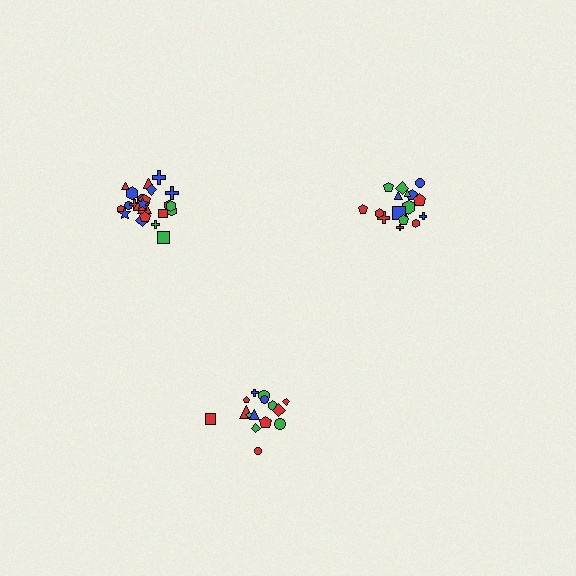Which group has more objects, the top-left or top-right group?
The top-left group.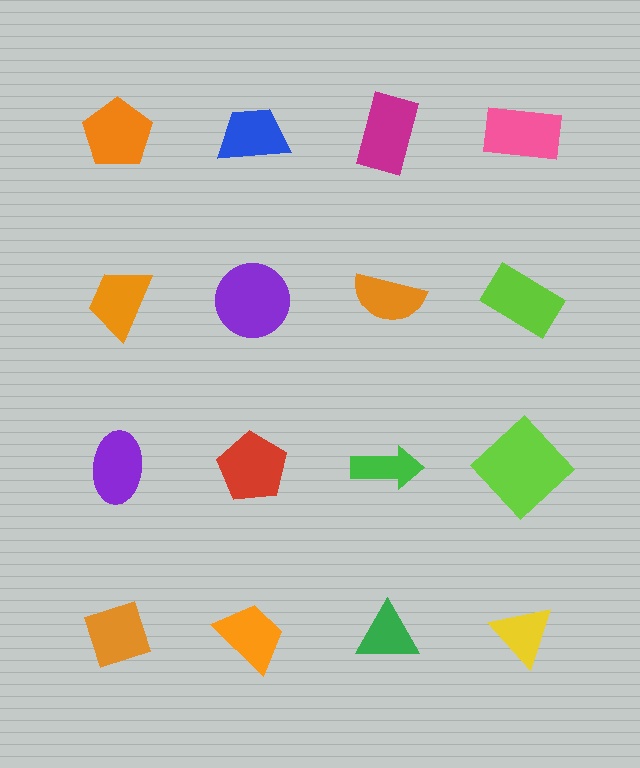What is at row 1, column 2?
A blue trapezoid.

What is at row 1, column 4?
A pink rectangle.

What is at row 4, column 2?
An orange trapezoid.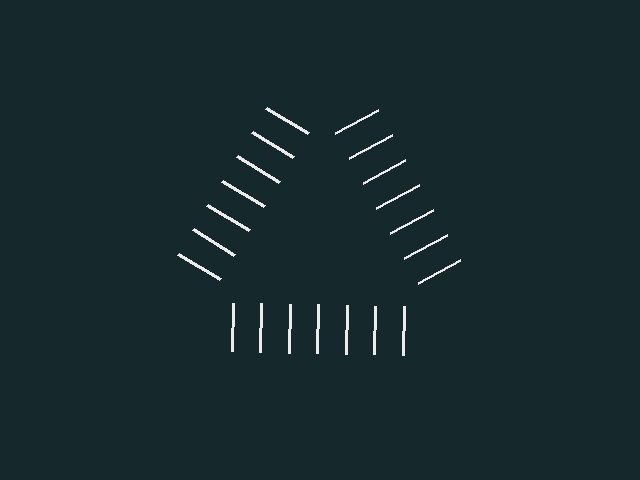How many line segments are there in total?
21 — 7 along each of the 3 edges.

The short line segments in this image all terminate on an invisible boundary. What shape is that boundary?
An illusory triangle — the line segments terminate on its edges but no continuous stroke is drawn.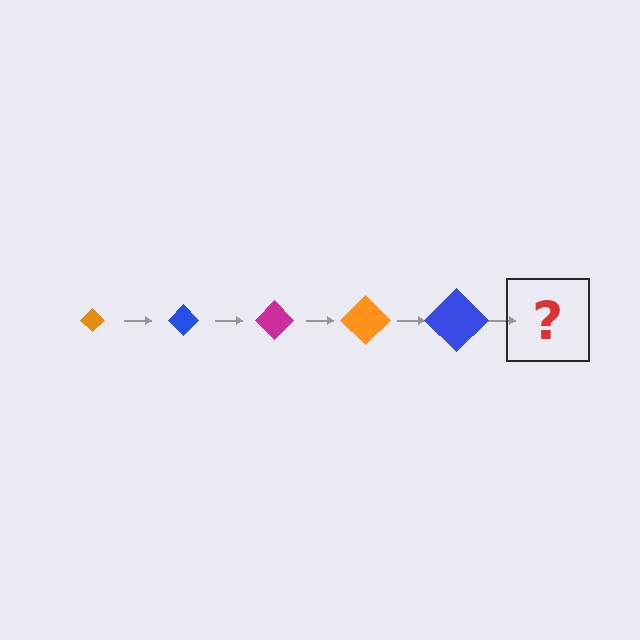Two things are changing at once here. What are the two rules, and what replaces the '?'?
The two rules are that the diamond grows larger each step and the color cycles through orange, blue, and magenta. The '?' should be a magenta diamond, larger than the previous one.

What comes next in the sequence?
The next element should be a magenta diamond, larger than the previous one.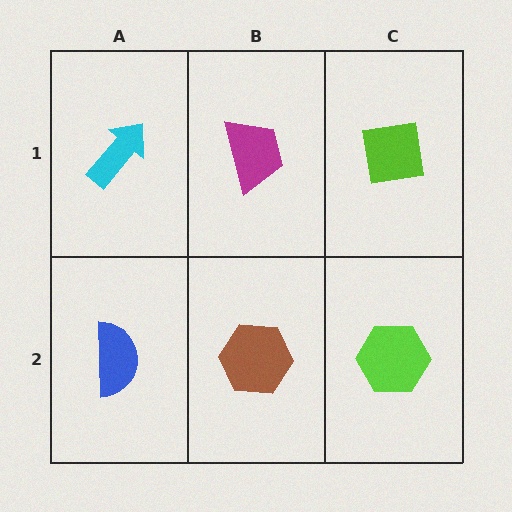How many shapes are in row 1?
3 shapes.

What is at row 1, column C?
A lime square.